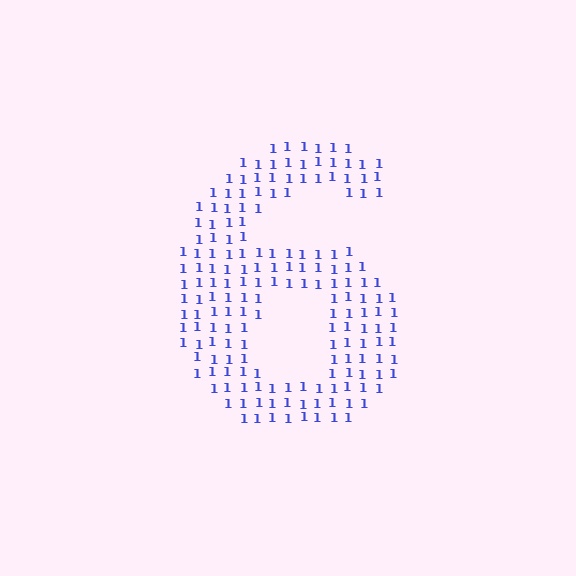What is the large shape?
The large shape is the digit 6.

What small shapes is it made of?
It is made of small digit 1's.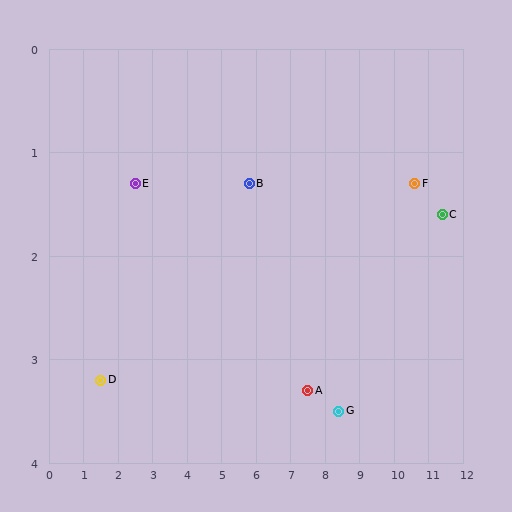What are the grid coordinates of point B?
Point B is at approximately (5.8, 1.3).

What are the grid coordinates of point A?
Point A is at approximately (7.5, 3.3).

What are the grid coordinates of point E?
Point E is at approximately (2.5, 1.3).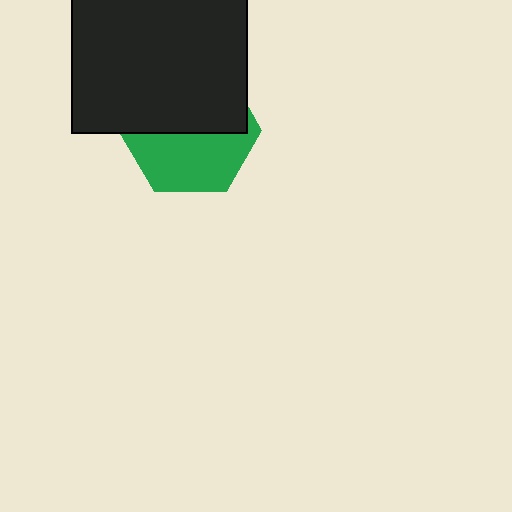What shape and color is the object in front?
The object in front is a black rectangle.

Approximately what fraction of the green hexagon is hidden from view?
Roughly 52% of the green hexagon is hidden behind the black rectangle.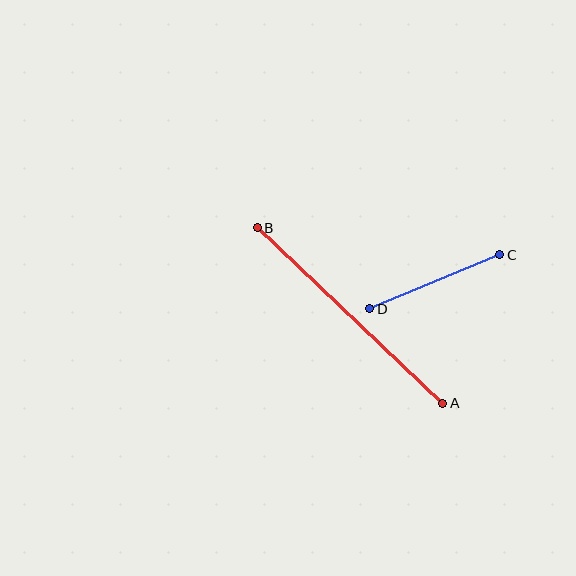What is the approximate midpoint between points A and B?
The midpoint is at approximately (350, 316) pixels.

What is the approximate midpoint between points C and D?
The midpoint is at approximately (435, 282) pixels.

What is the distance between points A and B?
The distance is approximately 255 pixels.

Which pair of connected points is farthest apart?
Points A and B are farthest apart.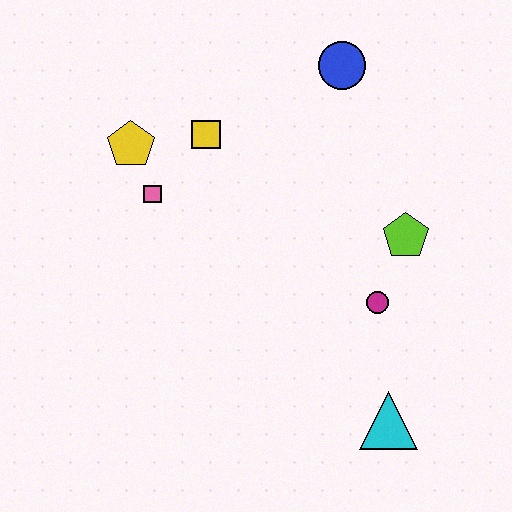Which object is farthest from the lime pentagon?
The yellow pentagon is farthest from the lime pentagon.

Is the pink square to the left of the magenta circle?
Yes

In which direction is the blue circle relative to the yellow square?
The blue circle is to the right of the yellow square.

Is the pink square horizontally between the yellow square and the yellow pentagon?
Yes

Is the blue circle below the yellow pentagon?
No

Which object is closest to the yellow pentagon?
The pink square is closest to the yellow pentagon.